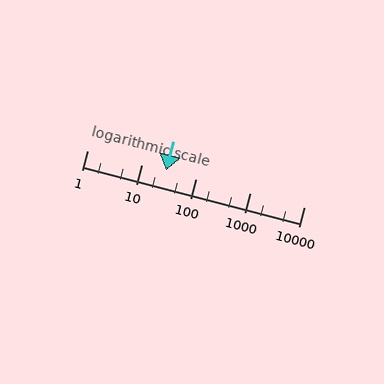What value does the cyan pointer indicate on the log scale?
The pointer indicates approximately 29.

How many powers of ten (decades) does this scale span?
The scale spans 4 decades, from 1 to 10000.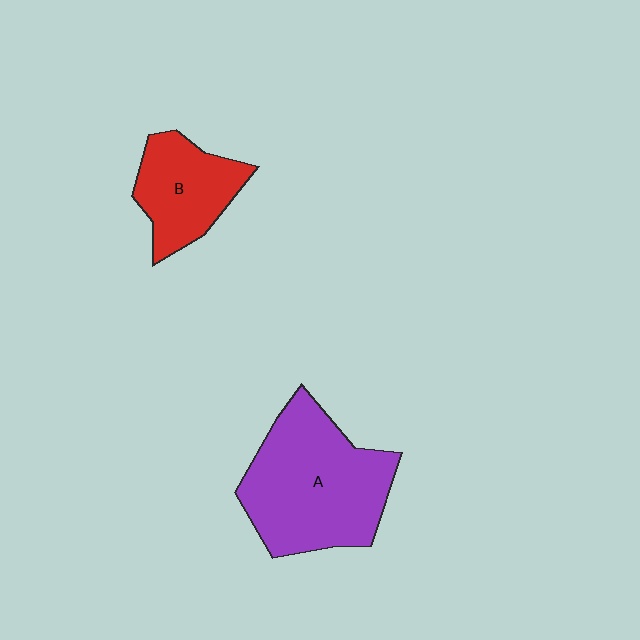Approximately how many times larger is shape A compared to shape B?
Approximately 1.8 times.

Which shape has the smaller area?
Shape B (red).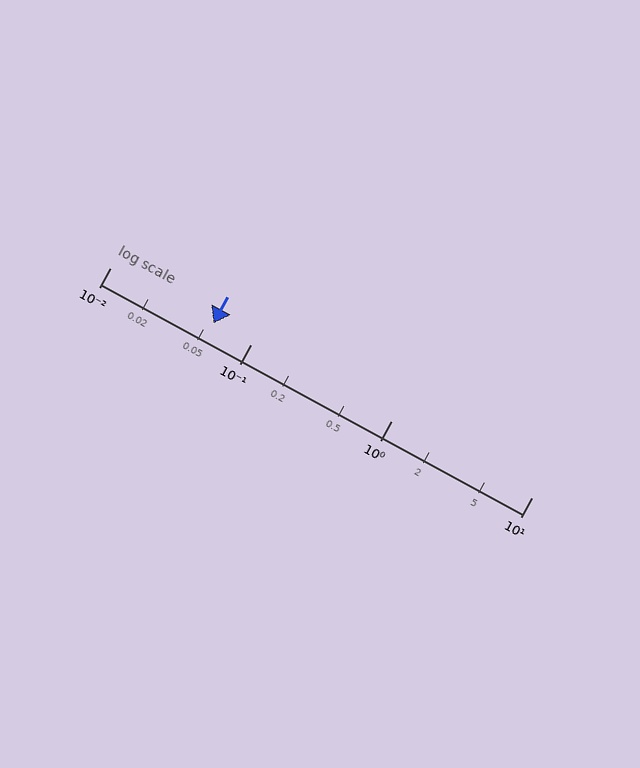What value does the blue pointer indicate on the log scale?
The pointer indicates approximately 0.054.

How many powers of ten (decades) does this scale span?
The scale spans 3 decades, from 0.01 to 10.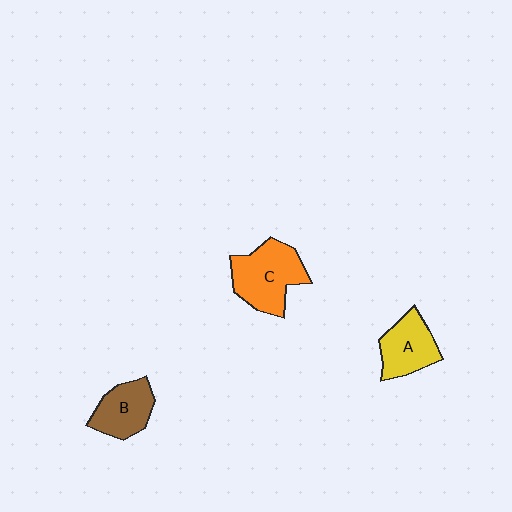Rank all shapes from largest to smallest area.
From largest to smallest: C (orange), A (yellow), B (brown).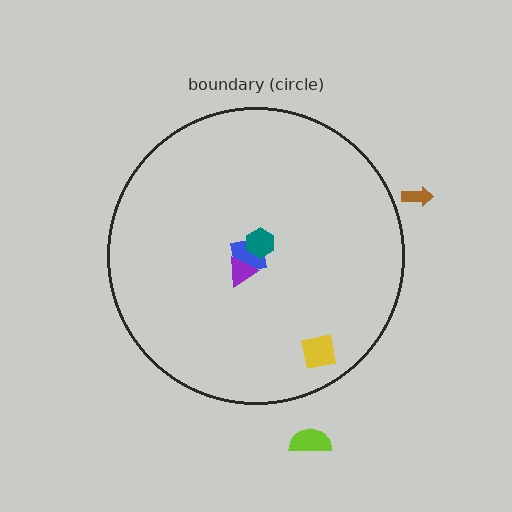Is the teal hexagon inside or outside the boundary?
Inside.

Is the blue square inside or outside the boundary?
Inside.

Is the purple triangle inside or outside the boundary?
Inside.